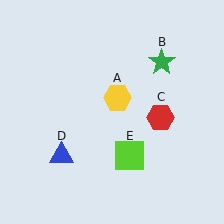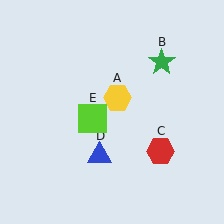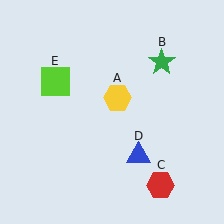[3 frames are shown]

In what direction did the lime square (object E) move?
The lime square (object E) moved up and to the left.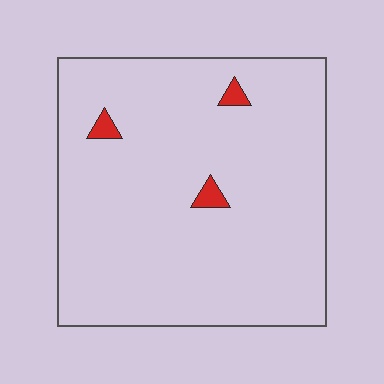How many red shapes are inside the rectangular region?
3.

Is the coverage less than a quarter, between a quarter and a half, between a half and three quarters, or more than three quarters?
Less than a quarter.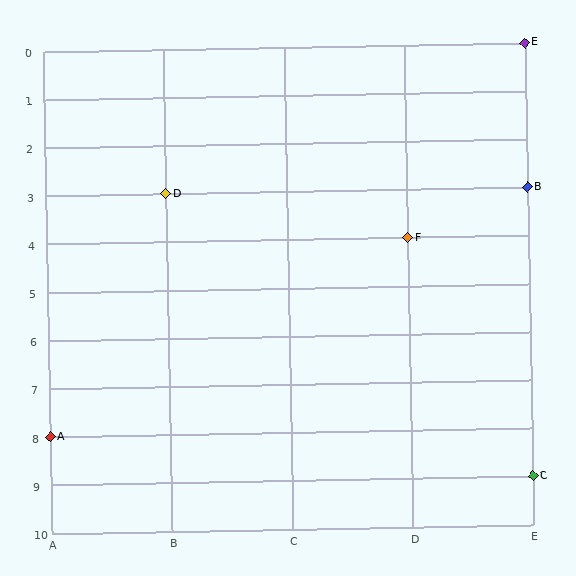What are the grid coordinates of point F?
Point F is at grid coordinates (D, 4).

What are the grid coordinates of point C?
Point C is at grid coordinates (E, 9).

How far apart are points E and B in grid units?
Points E and B are 3 rows apart.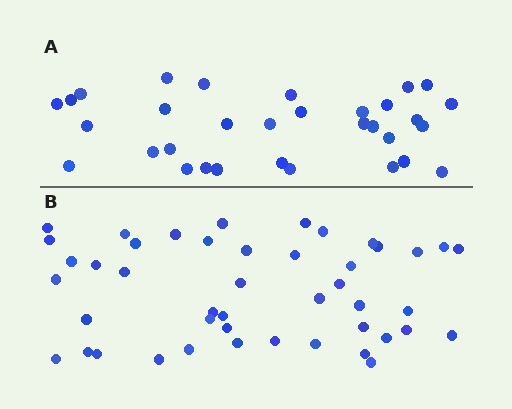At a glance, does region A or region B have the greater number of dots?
Region B (the bottom region) has more dots.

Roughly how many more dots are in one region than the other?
Region B has approximately 15 more dots than region A.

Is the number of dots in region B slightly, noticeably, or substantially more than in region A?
Region B has noticeably more, but not dramatically so. The ratio is roughly 1.4 to 1.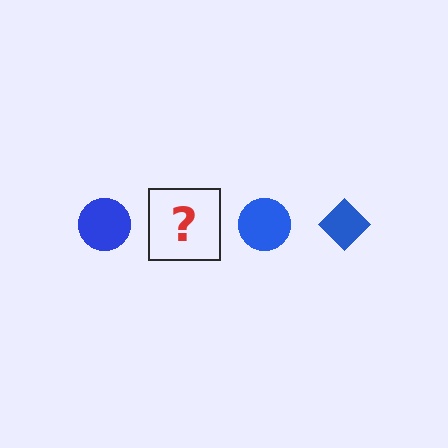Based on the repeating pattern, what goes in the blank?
The blank should be a blue diamond.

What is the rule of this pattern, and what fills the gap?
The rule is that the pattern cycles through circle, diamond shapes in blue. The gap should be filled with a blue diamond.